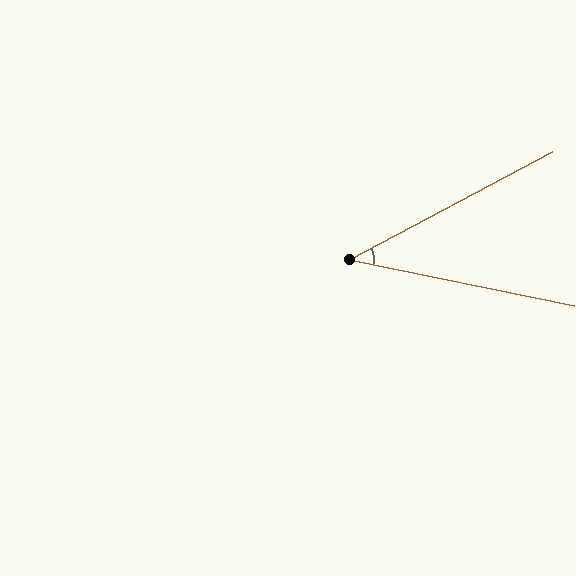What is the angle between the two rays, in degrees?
Approximately 40 degrees.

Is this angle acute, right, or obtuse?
It is acute.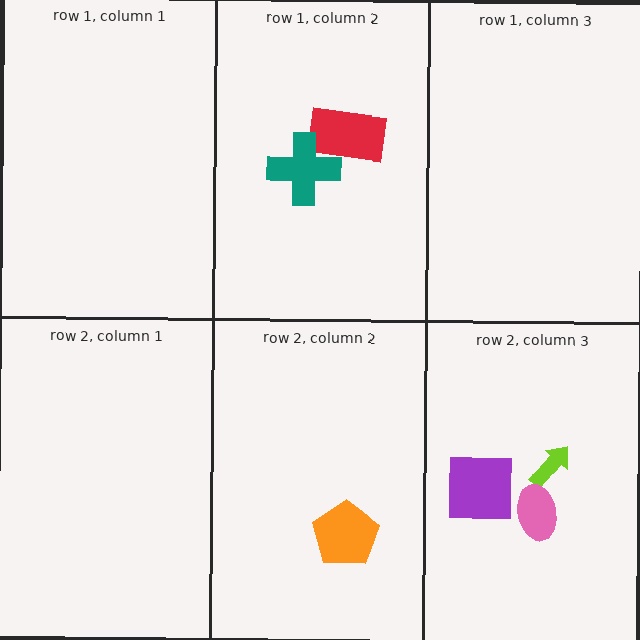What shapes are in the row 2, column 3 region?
The purple square, the lime arrow, the pink ellipse.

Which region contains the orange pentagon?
The row 2, column 2 region.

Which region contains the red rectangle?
The row 1, column 2 region.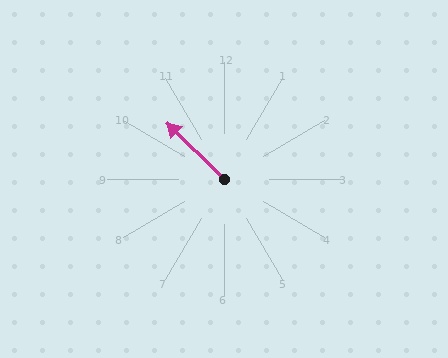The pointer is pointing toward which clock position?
Roughly 10 o'clock.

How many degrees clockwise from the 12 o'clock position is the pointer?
Approximately 314 degrees.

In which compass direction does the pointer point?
Northwest.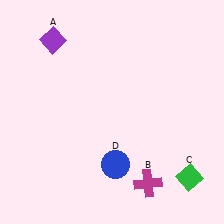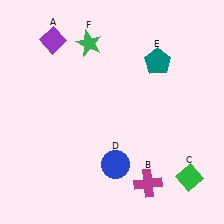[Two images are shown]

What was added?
A teal pentagon (E), a green star (F) were added in Image 2.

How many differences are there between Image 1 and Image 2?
There are 2 differences between the two images.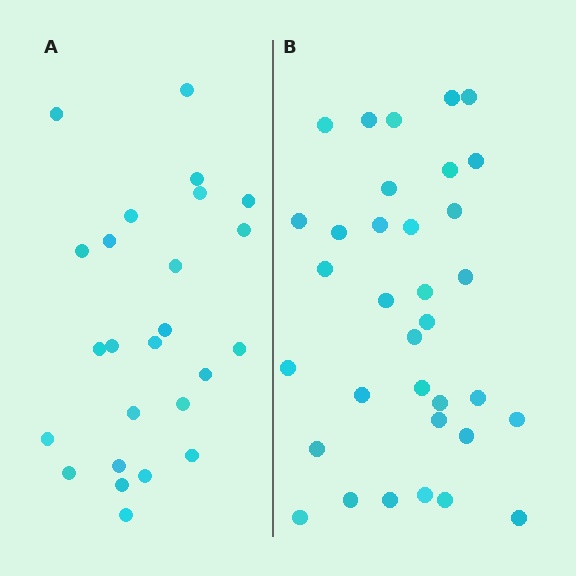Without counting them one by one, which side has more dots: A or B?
Region B (the right region) has more dots.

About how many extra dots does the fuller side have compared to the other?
Region B has roughly 8 or so more dots than region A.